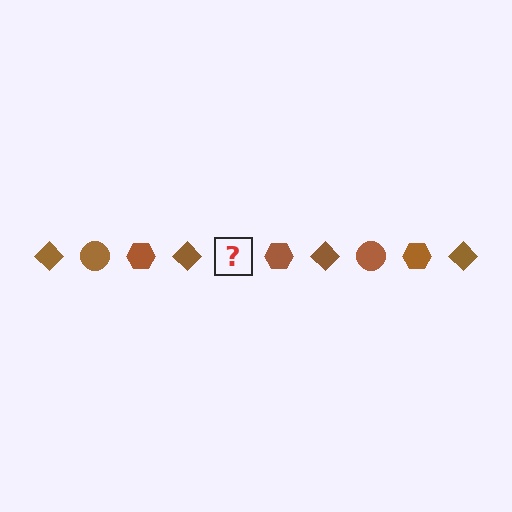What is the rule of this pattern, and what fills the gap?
The rule is that the pattern cycles through diamond, circle, hexagon shapes in brown. The gap should be filled with a brown circle.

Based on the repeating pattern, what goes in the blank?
The blank should be a brown circle.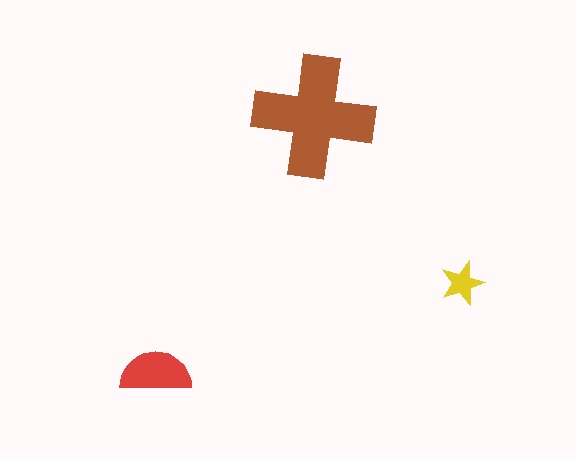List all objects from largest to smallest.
The brown cross, the red semicircle, the yellow star.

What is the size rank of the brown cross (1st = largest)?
1st.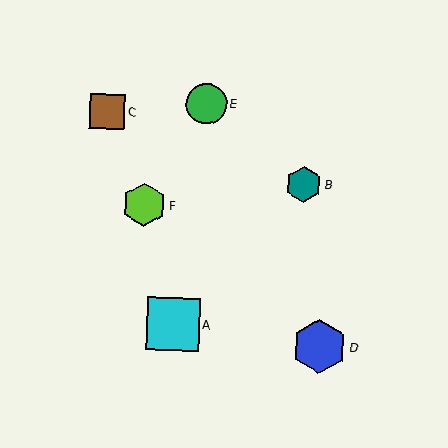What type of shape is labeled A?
Shape A is a cyan square.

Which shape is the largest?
The blue hexagon (labeled D) is the largest.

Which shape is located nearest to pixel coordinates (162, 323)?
The cyan square (labeled A) at (173, 324) is nearest to that location.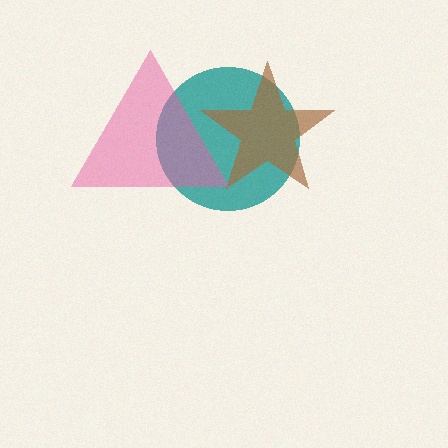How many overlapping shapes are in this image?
There are 3 overlapping shapes in the image.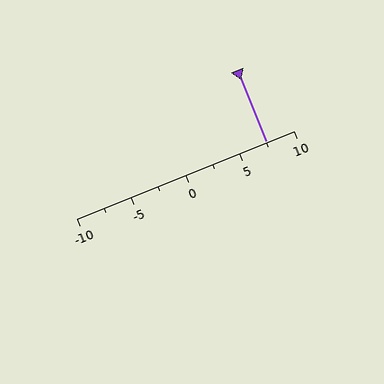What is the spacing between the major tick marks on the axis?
The major ticks are spaced 5 apart.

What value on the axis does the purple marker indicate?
The marker indicates approximately 7.5.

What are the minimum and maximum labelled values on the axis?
The axis runs from -10 to 10.